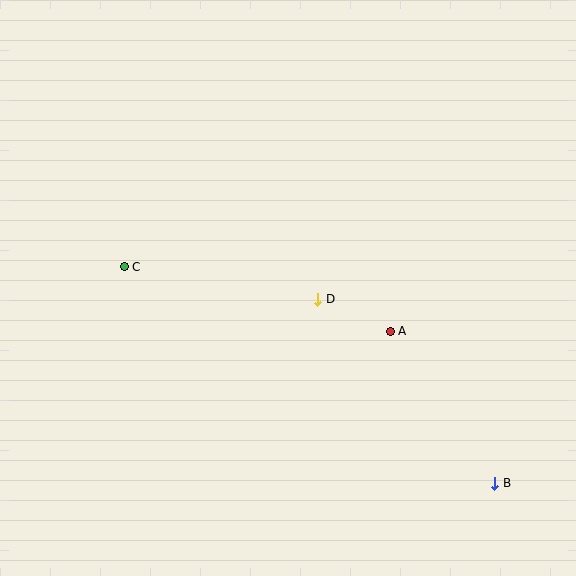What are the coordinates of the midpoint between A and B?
The midpoint between A and B is at (443, 407).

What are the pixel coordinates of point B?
Point B is at (495, 483).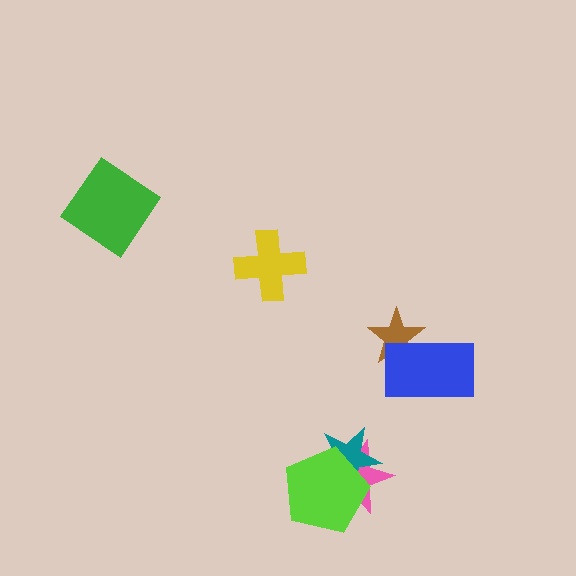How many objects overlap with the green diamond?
0 objects overlap with the green diamond.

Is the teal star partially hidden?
Yes, it is partially covered by another shape.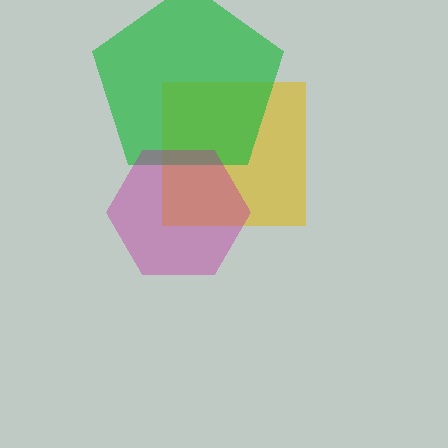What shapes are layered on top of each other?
The layered shapes are: a yellow square, a green pentagon, a magenta hexagon.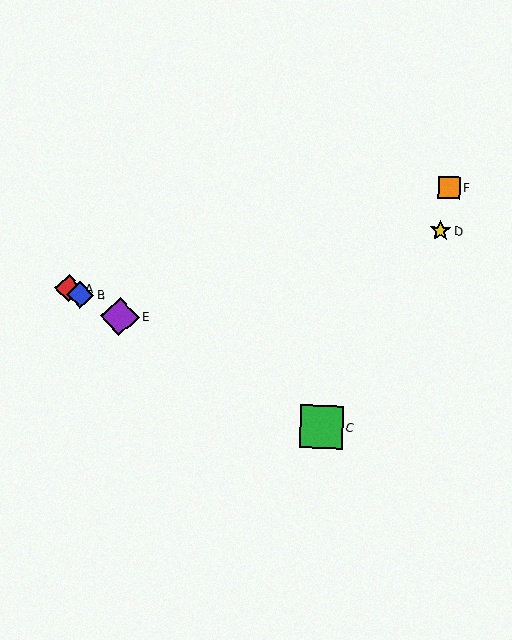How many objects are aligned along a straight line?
4 objects (A, B, C, E) are aligned along a straight line.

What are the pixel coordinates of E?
Object E is at (120, 317).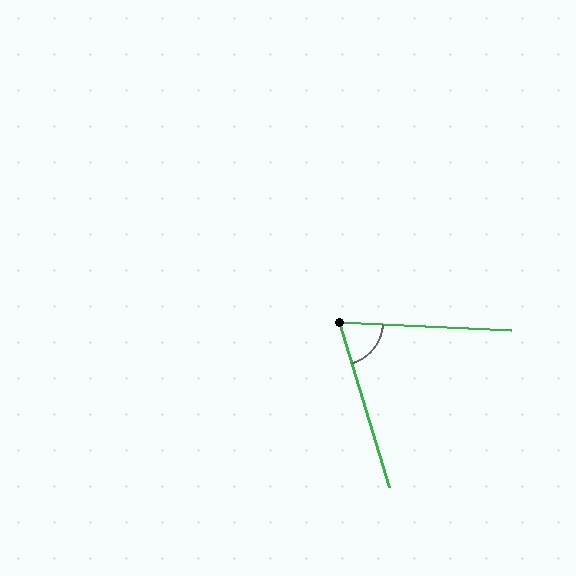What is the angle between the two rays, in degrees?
Approximately 70 degrees.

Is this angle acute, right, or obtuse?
It is acute.